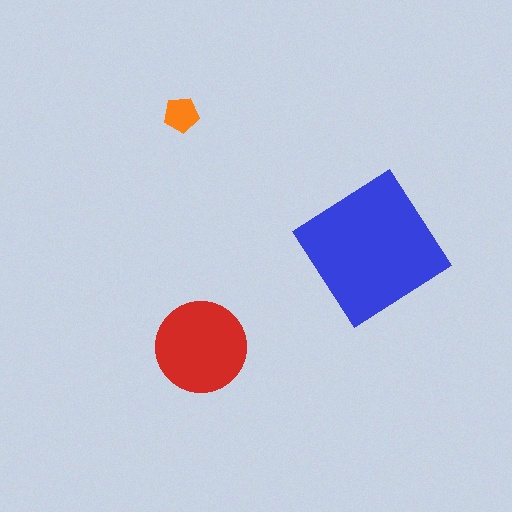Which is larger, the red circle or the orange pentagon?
The red circle.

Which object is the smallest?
The orange pentagon.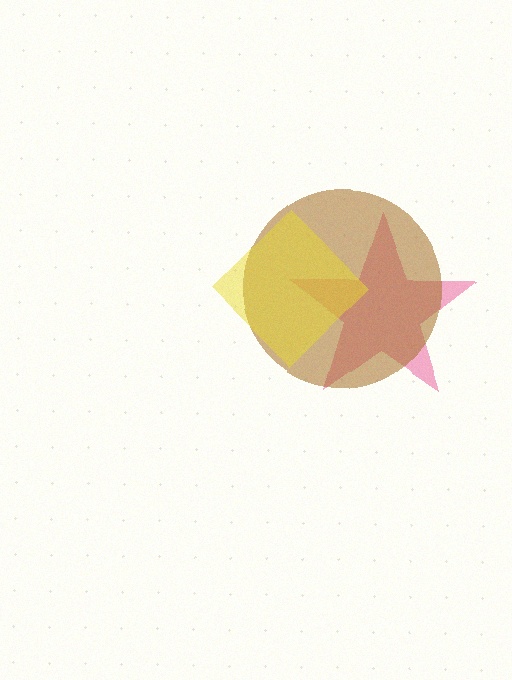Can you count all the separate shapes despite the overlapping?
Yes, there are 3 separate shapes.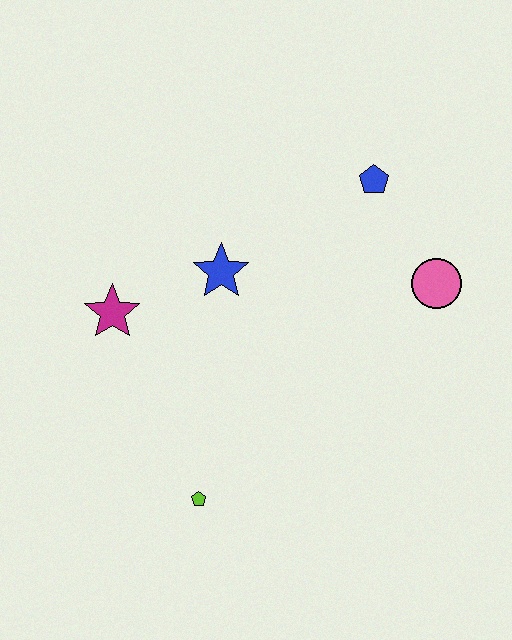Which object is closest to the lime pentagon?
The magenta star is closest to the lime pentagon.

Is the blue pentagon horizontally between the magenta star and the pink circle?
Yes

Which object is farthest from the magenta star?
The pink circle is farthest from the magenta star.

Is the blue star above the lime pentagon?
Yes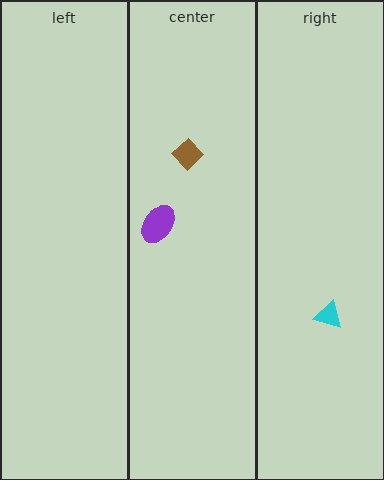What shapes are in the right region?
The cyan triangle.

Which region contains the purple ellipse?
The center region.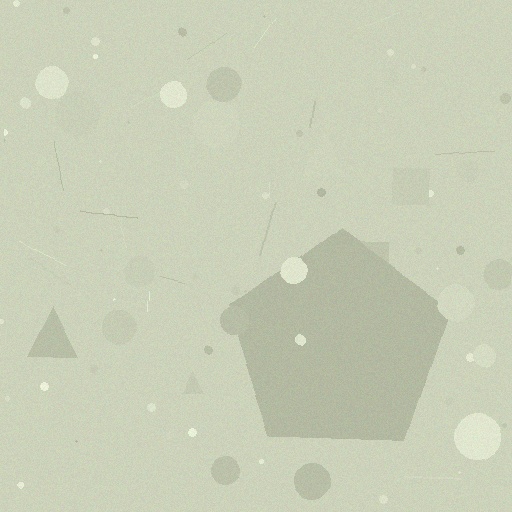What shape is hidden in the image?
A pentagon is hidden in the image.